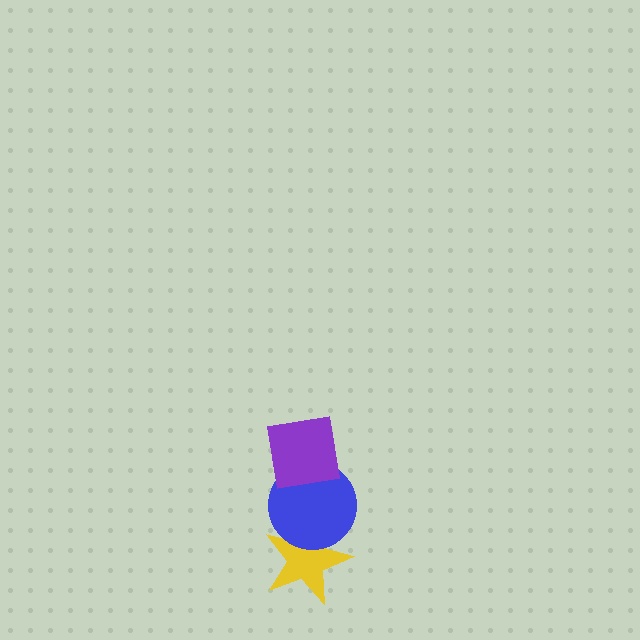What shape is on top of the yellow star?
The blue circle is on top of the yellow star.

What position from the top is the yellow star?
The yellow star is 3rd from the top.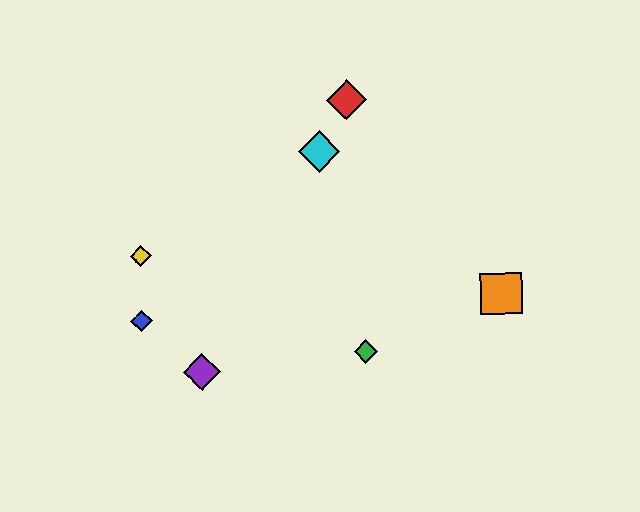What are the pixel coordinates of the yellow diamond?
The yellow diamond is at (141, 256).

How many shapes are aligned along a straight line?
3 shapes (the red diamond, the purple diamond, the cyan diamond) are aligned along a straight line.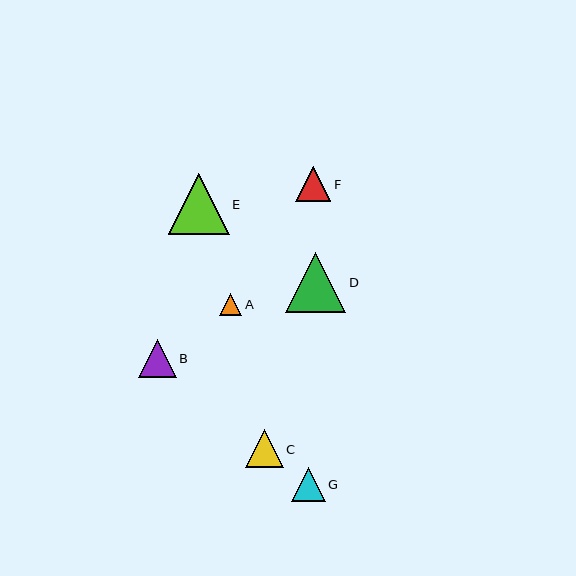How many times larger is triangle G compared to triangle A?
Triangle G is approximately 1.5 times the size of triangle A.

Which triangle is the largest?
Triangle E is the largest with a size of approximately 61 pixels.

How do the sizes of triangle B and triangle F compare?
Triangle B and triangle F are approximately the same size.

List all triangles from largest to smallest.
From largest to smallest: E, D, B, C, F, G, A.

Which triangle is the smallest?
Triangle A is the smallest with a size of approximately 22 pixels.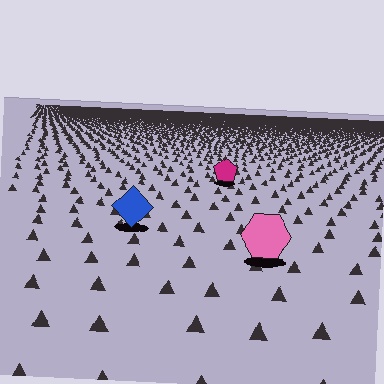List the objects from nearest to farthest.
From nearest to farthest: the pink hexagon, the blue diamond, the magenta pentagon.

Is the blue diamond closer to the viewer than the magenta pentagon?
Yes. The blue diamond is closer — you can tell from the texture gradient: the ground texture is coarser near it.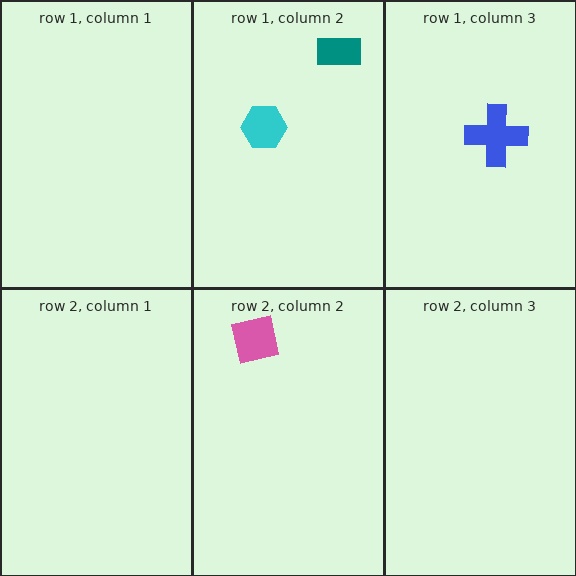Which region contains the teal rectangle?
The row 1, column 2 region.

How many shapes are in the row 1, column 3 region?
1.